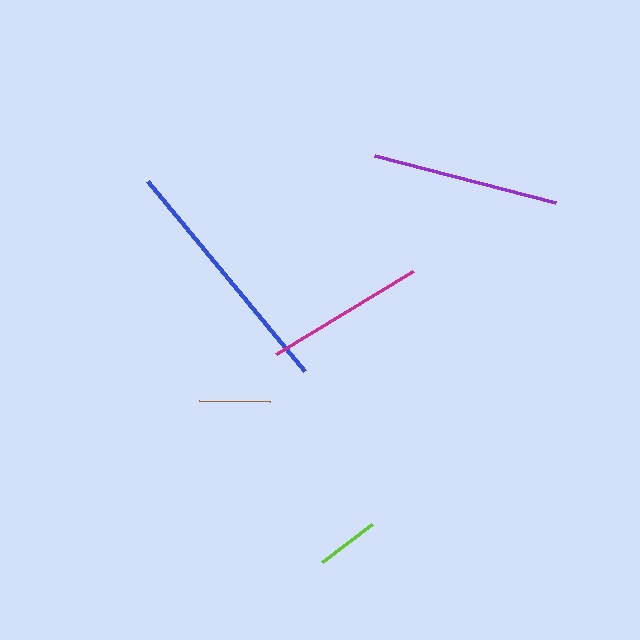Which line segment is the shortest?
The lime line is the shortest at approximately 63 pixels.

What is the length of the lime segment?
The lime segment is approximately 63 pixels long.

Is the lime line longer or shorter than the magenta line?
The magenta line is longer than the lime line.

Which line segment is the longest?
The blue line is the longest at approximately 247 pixels.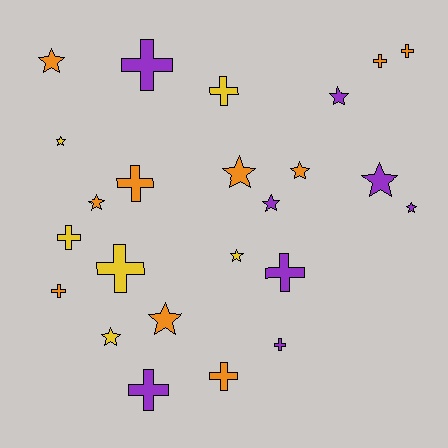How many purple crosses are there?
There are 4 purple crosses.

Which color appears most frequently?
Orange, with 10 objects.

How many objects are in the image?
There are 24 objects.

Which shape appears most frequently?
Cross, with 12 objects.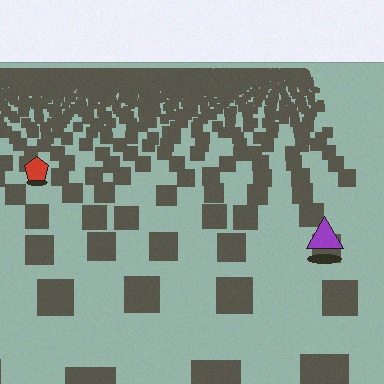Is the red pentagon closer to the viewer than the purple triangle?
No. The purple triangle is closer — you can tell from the texture gradient: the ground texture is coarser near it.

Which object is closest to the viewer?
The purple triangle is closest. The texture marks near it are larger and more spread out.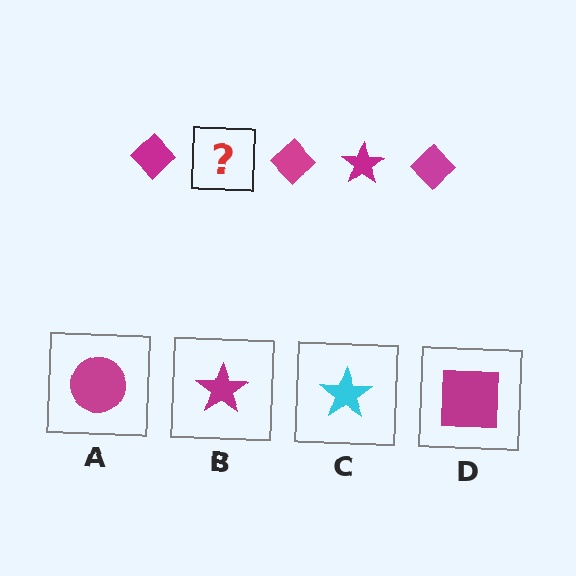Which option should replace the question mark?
Option B.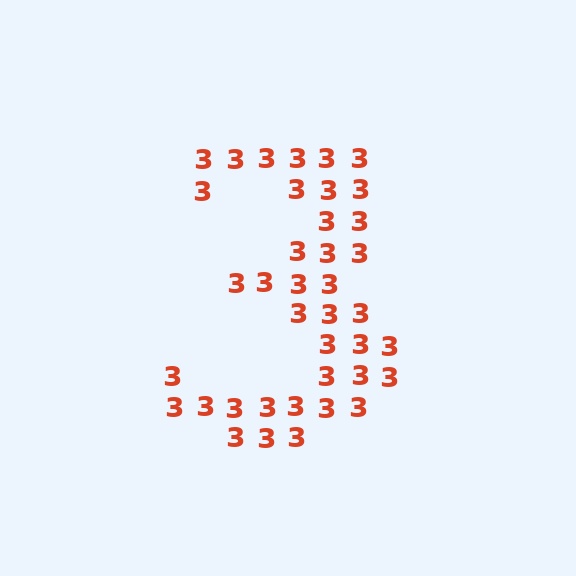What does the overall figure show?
The overall figure shows the digit 3.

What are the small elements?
The small elements are digit 3's.